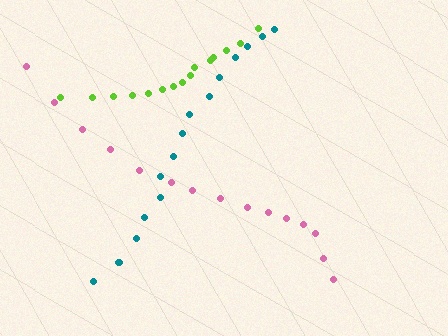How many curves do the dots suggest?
There are 3 distinct paths.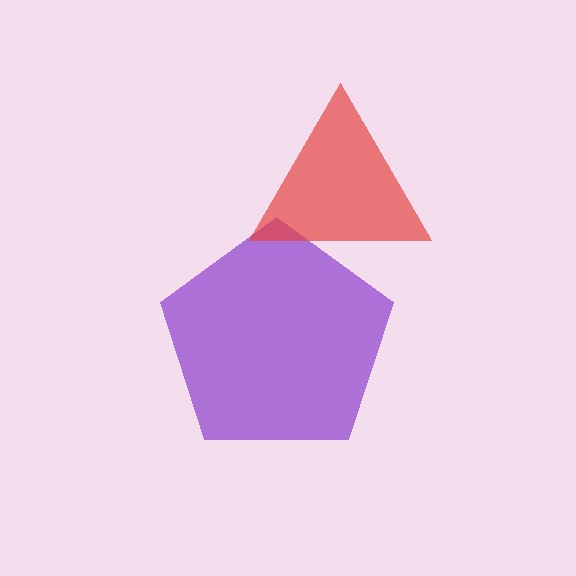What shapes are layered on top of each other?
The layered shapes are: a purple pentagon, a red triangle.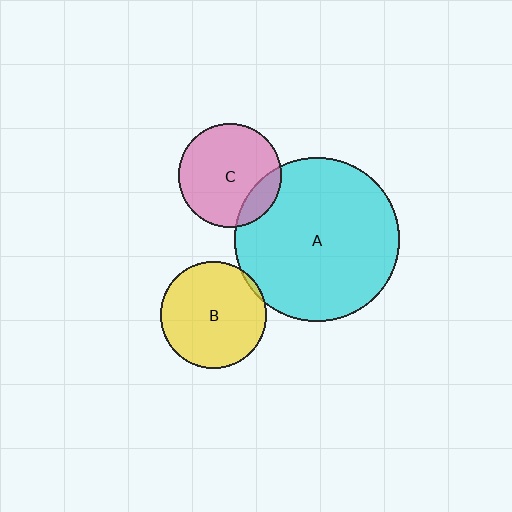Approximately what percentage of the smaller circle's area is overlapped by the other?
Approximately 5%.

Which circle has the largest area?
Circle A (cyan).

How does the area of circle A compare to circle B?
Approximately 2.4 times.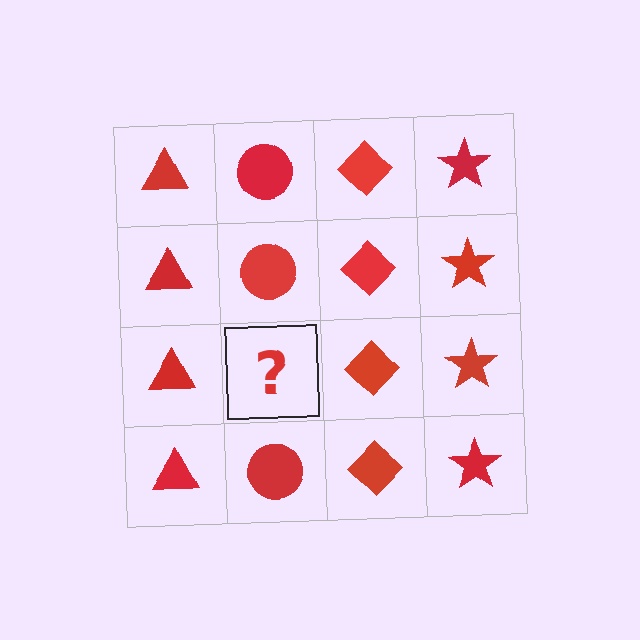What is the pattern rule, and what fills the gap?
The rule is that each column has a consistent shape. The gap should be filled with a red circle.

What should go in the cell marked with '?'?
The missing cell should contain a red circle.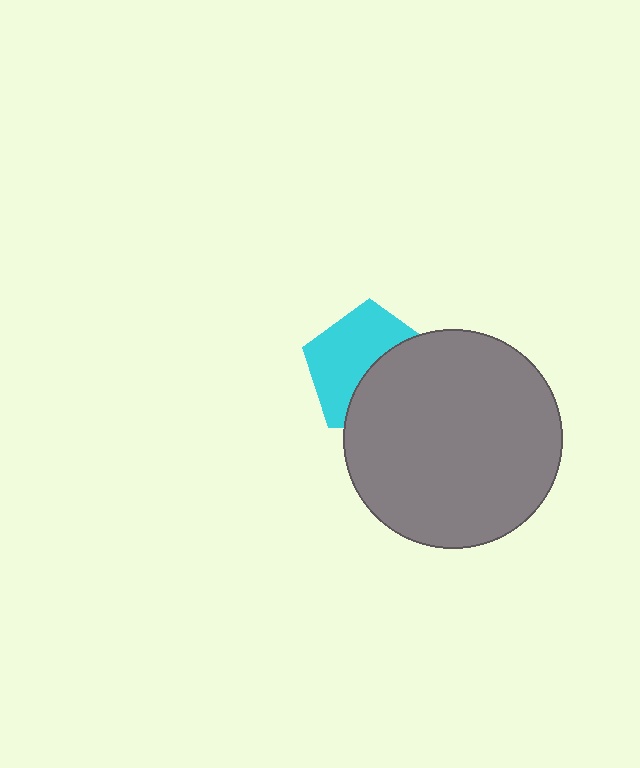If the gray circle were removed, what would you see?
You would see the complete cyan pentagon.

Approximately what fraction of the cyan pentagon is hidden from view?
Roughly 46% of the cyan pentagon is hidden behind the gray circle.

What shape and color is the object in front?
The object in front is a gray circle.